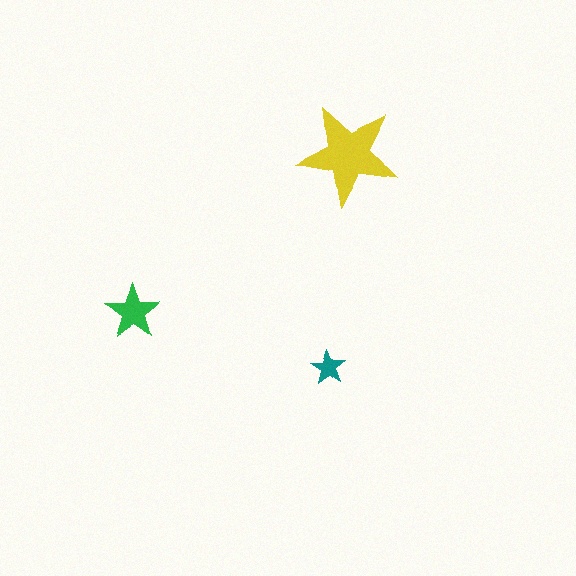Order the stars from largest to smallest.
the yellow one, the green one, the teal one.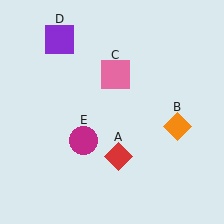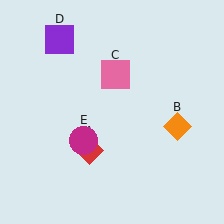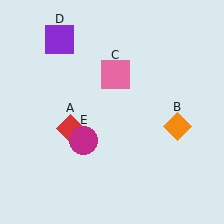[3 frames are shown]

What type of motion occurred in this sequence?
The red diamond (object A) rotated clockwise around the center of the scene.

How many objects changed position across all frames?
1 object changed position: red diamond (object A).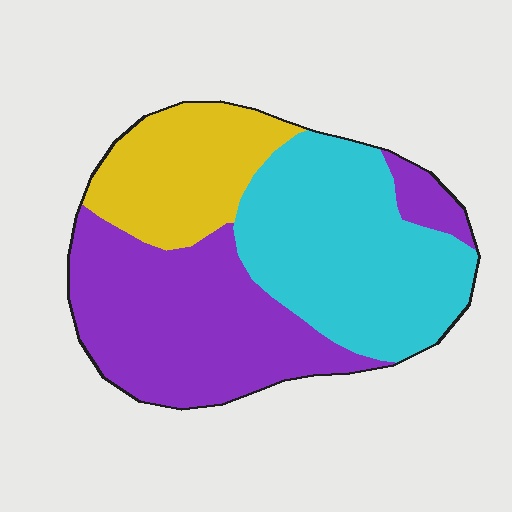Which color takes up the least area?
Yellow, at roughly 20%.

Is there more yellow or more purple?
Purple.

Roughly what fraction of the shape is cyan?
Cyan covers around 40% of the shape.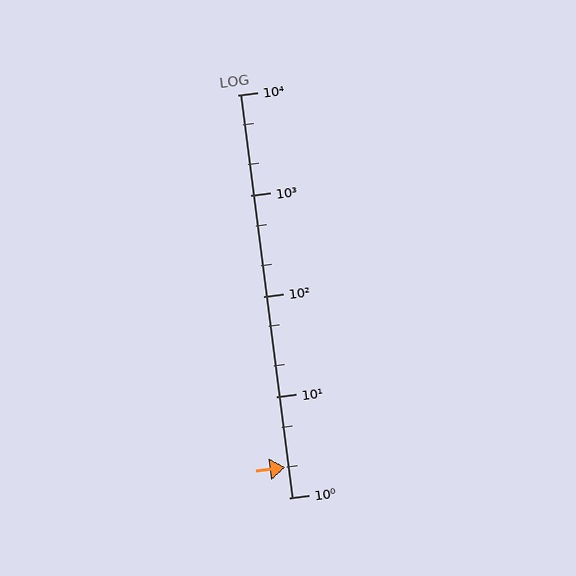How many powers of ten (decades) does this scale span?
The scale spans 4 decades, from 1 to 10000.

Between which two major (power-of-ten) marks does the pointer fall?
The pointer is between 1 and 10.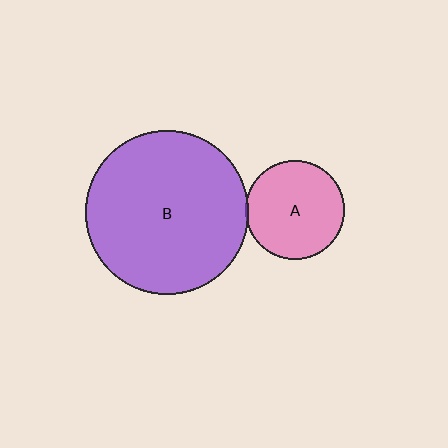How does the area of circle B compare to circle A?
Approximately 2.7 times.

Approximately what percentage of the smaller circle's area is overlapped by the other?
Approximately 5%.